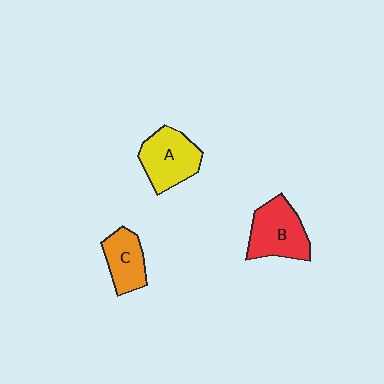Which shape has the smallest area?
Shape C (orange).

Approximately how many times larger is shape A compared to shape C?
Approximately 1.3 times.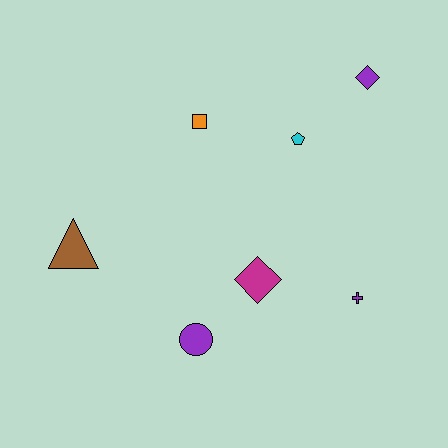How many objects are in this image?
There are 7 objects.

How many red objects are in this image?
There are no red objects.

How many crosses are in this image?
There is 1 cross.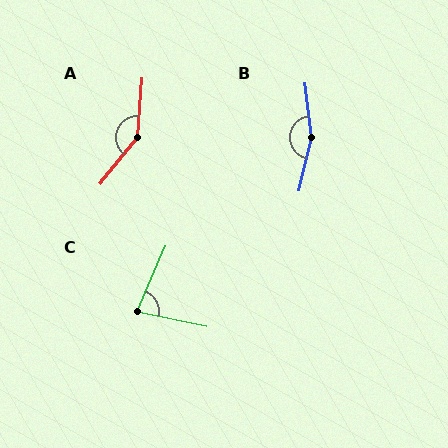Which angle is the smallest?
C, at approximately 78 degrees.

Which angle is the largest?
B, at approximately 160 degrees.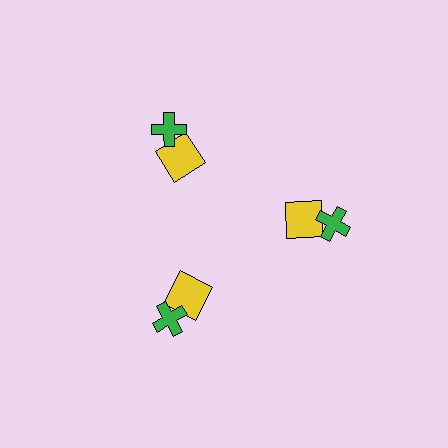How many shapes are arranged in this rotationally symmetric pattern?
There are 6 shapes, arranged in 3 groups of 2.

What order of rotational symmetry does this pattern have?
This pattern has 3-fold rotational symmetry.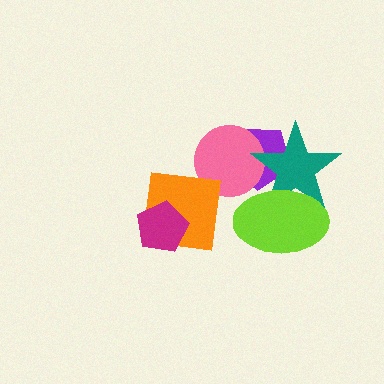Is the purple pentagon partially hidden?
Yes, it is partially covered by another shape.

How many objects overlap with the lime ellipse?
2 objects overlap with the lime ellipse.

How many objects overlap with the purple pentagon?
3 objects overlap with the purple pentagon.